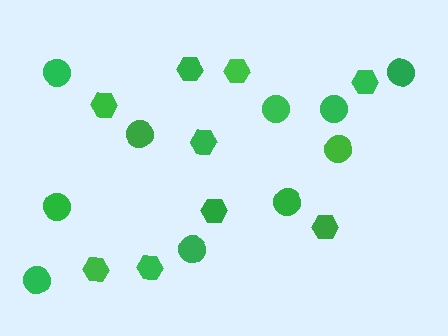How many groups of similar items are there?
There are 2 groups: one group of hexagons (9) and one group of circles (10).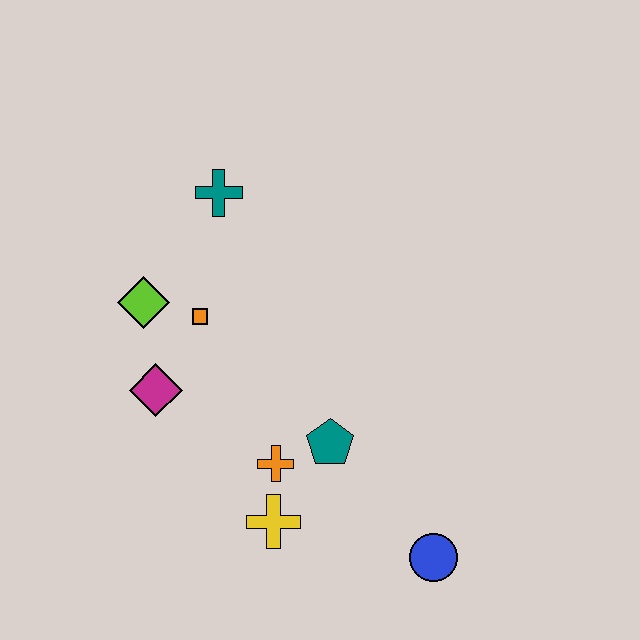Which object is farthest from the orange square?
The blue circle is farthest from the orange square.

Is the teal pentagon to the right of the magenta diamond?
Yes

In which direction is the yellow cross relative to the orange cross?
The yellow cross is below the orange cross.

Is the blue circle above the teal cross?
No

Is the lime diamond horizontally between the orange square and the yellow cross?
No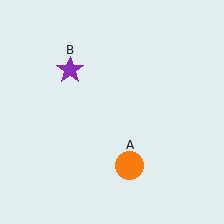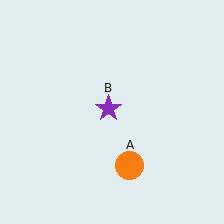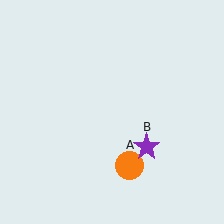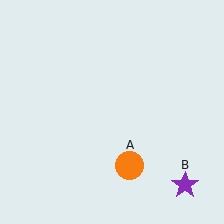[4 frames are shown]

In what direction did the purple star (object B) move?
The purple star (object B) moved down and to the right.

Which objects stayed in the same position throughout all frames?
Orange circle (object A) remained stationary.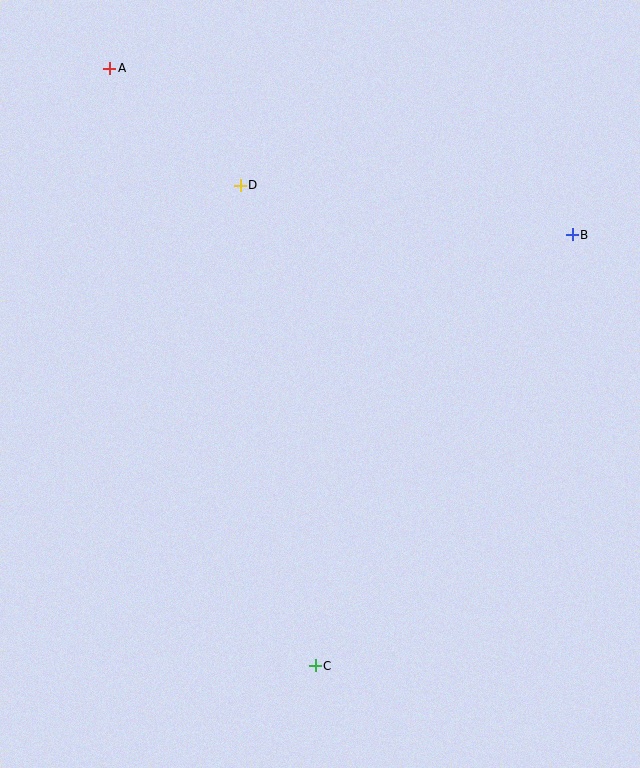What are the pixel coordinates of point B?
Point B is at (572, 235).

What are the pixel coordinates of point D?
Point D is at (240, 185).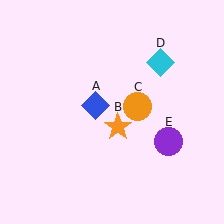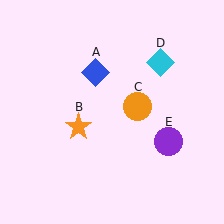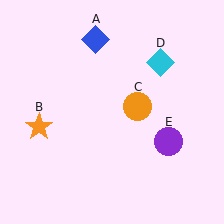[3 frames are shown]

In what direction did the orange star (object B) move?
The orange star (object B) moved left.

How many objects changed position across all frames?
2 objects changed position: blue diamond (object A), orange star (object B).